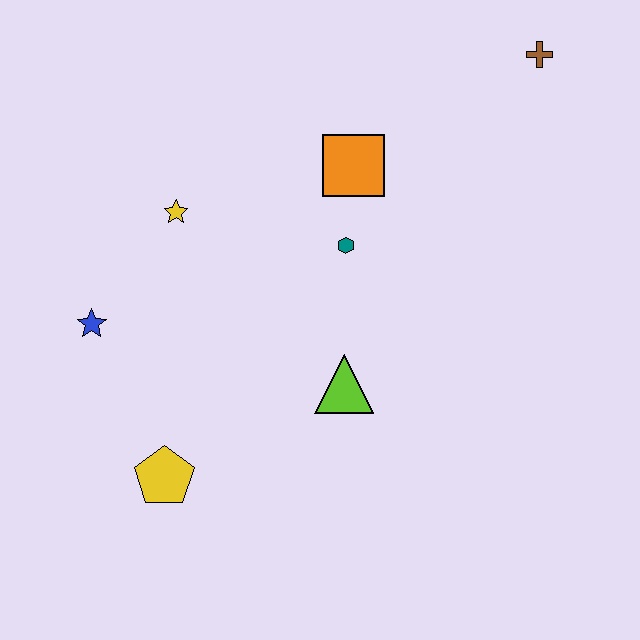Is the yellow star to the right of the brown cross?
No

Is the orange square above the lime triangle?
Yes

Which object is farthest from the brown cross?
The yellow pentagon is farthest from the brown cross.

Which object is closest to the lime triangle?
The teal hexagon is closest to the lime triangle.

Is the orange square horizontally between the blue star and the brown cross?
Yes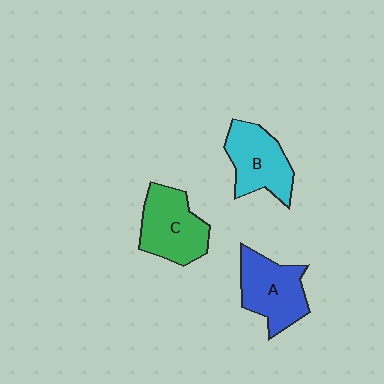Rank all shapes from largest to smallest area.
From largest to smallest: C (green), A (blue), B (cyan).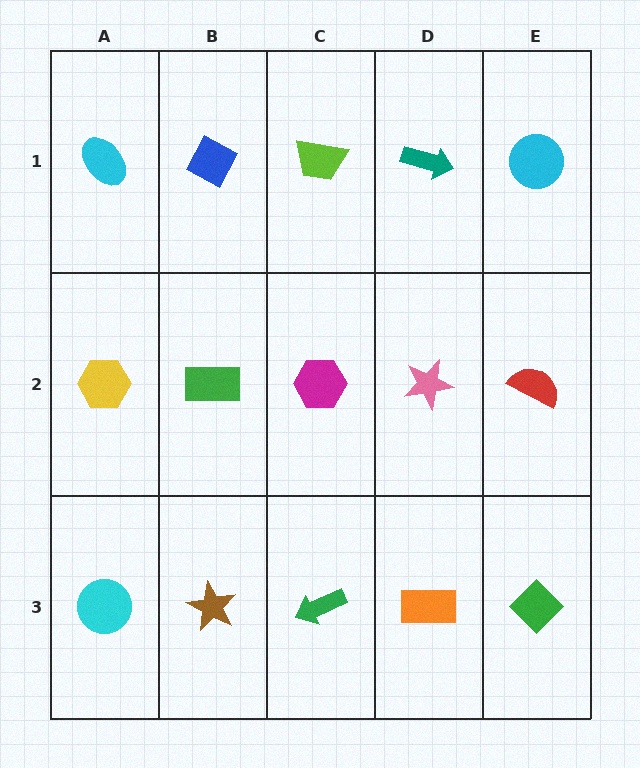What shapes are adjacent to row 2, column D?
A teal arrow (row 1, column D), an orange rectangle (row 3, column D), a magenta hexagon (row 2, column C), a red semicircle (row 2, column E).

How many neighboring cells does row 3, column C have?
3.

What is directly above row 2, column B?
A blue diamond.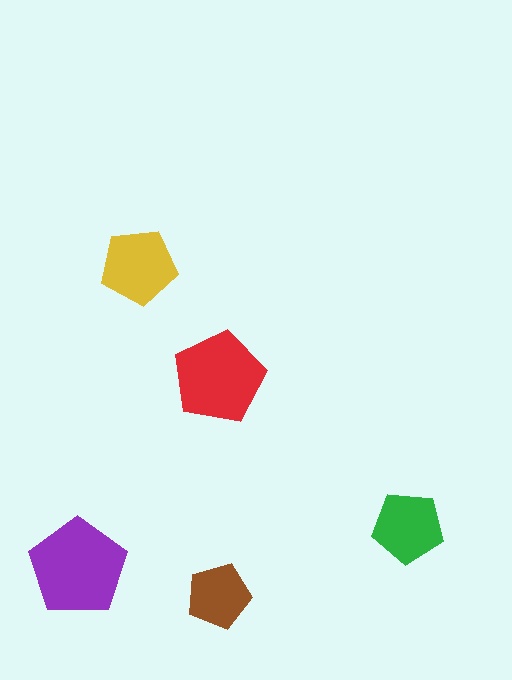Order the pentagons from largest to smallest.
the purple one, the red one, the yellow one, the green one, the brown one.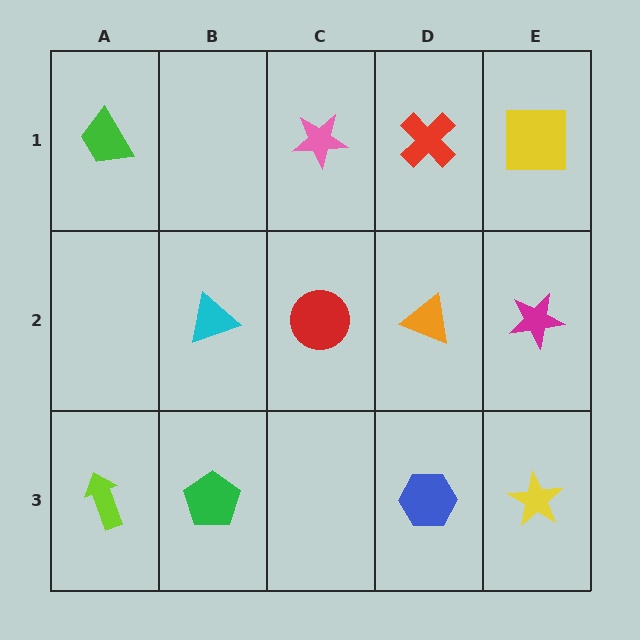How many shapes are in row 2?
4 shapes.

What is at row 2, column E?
A magenta star.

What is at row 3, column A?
A lime arrow.